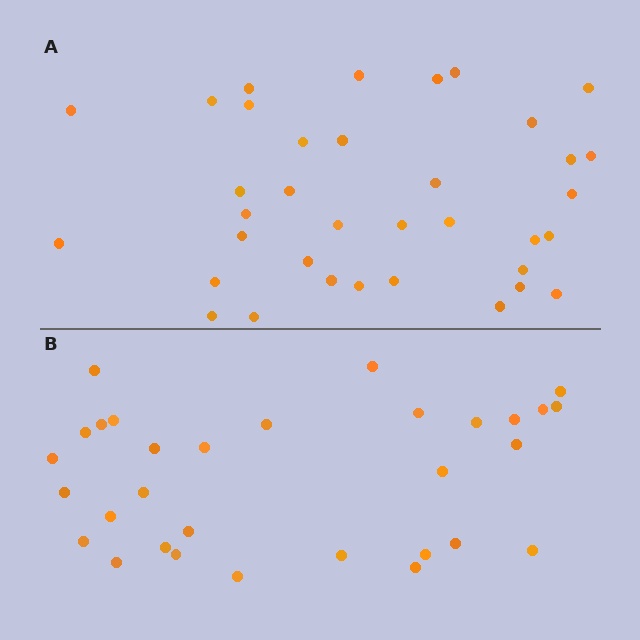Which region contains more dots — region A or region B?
Region A (the top region) has more dots.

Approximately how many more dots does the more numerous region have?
Region A has about 5 more dots than region B.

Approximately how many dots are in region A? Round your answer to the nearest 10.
About 40 dots. (The exact count is 36, which rounds to 40.)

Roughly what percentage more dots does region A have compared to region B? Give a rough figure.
About 15% more.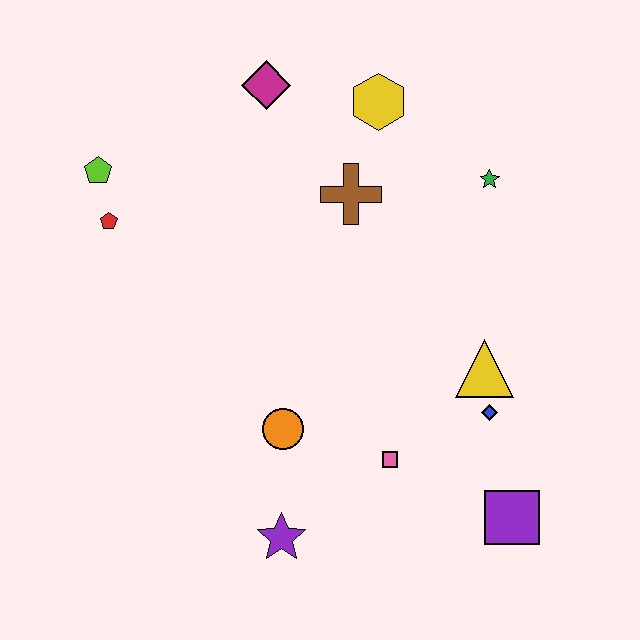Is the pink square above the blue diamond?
No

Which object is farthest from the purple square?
The lime pentagon is farthest from the purple square.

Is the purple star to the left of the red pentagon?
No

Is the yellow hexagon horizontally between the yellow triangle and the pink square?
No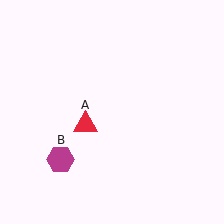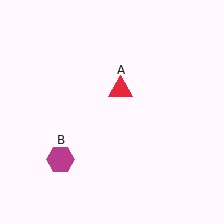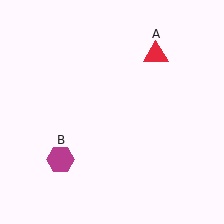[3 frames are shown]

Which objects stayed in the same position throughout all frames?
Magenta hexagon (object B) remained stationary.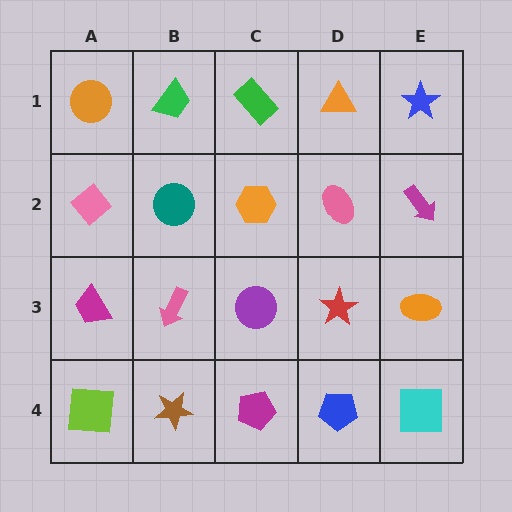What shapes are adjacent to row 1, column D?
A pink ellipse (row 2, column D), a green rectangle (row 1, column C), a blue star (row 1, column E).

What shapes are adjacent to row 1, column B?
A teal circle (row 2, column B), an orange circle (row 1, column A), a green rectangle (row 1, column C).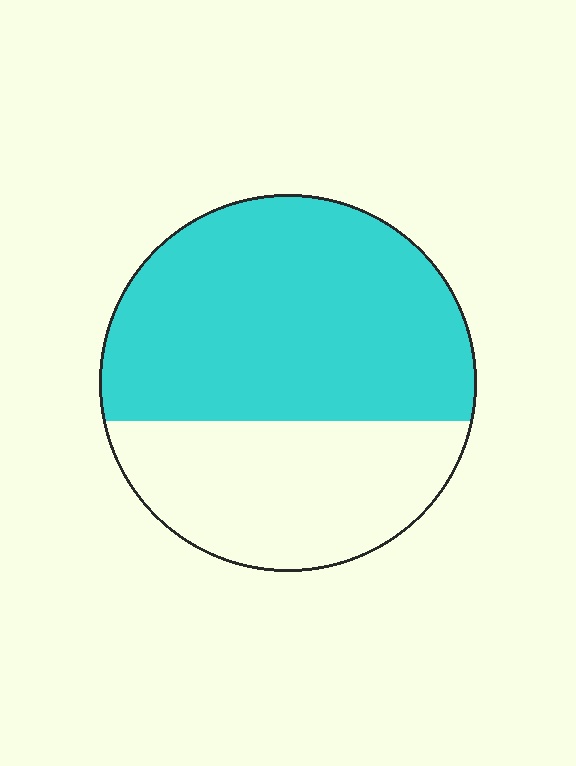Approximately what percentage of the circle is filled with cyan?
Approximately 65%.